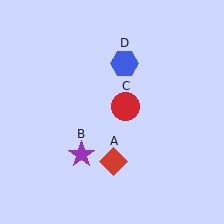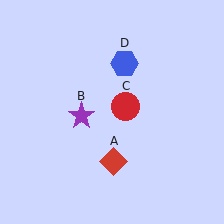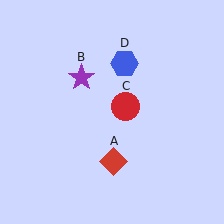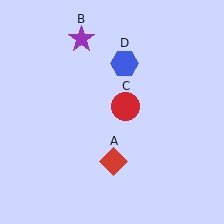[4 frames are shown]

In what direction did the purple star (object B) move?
The purple star (object B) moved up.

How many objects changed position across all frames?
1 object changed position: purple star (object B).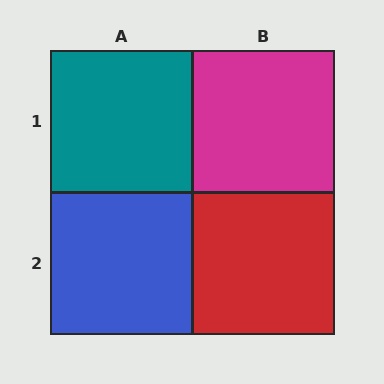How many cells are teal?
1 cell is teal.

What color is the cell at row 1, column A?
Teal.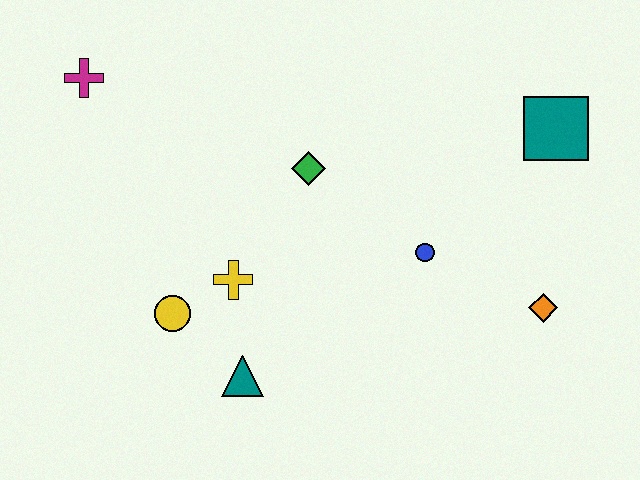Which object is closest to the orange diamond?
The blue circle is closest to the orange diamond.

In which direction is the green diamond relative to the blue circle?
The green diamond is to the left of the blue circle.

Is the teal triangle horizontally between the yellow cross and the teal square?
Yes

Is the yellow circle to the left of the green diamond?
Yes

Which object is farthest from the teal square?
The magenta cross is farthest from the teal square.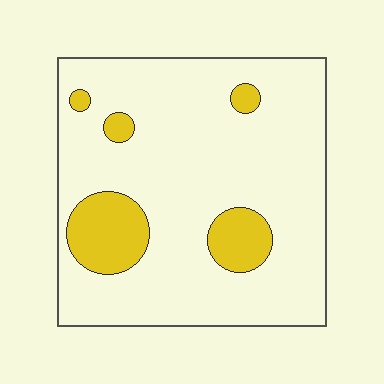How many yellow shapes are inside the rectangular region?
5.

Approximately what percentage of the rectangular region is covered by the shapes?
Approximately 15%.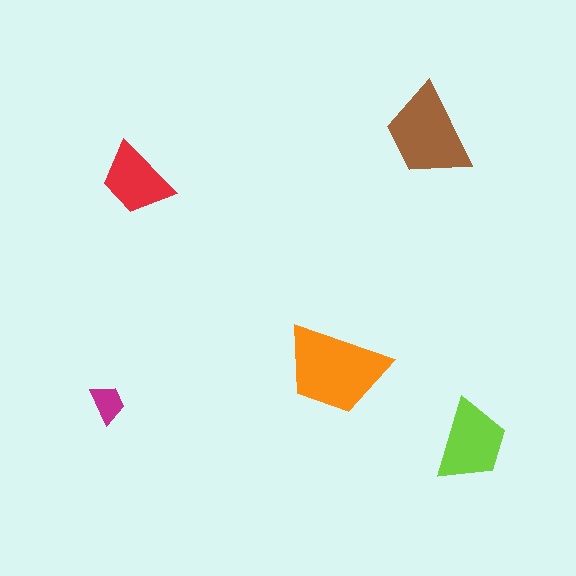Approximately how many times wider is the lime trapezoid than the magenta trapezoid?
About 2 times wider.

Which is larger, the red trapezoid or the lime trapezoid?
The lime one.